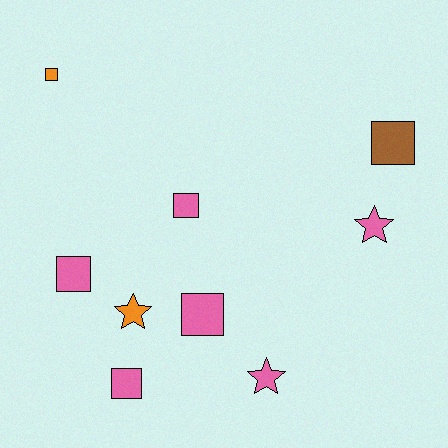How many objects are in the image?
There are 9 objects.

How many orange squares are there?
There is 1 orange square.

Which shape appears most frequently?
Square, with 6 objects.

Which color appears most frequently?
Pink, with 6 objects.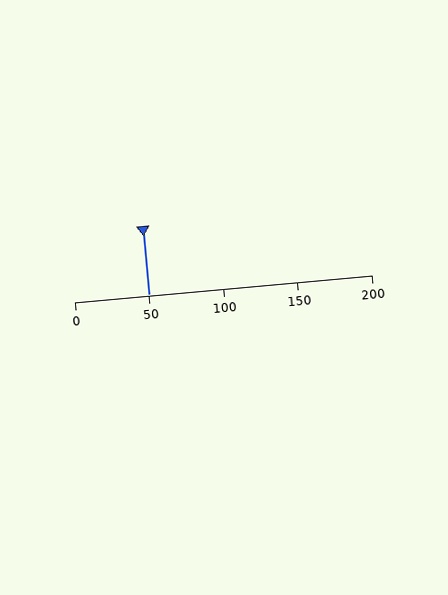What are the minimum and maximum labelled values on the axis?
The axis runs from 0 to 200.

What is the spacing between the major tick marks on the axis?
The major ticks are spaced 50 apart.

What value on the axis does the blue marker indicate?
The marker indicates approximately 50.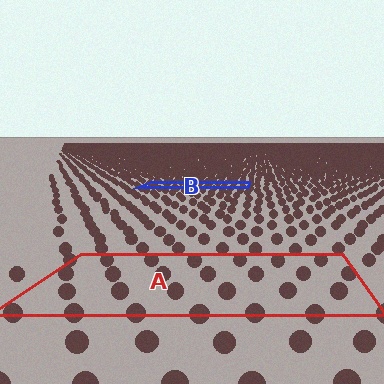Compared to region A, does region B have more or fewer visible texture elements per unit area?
Region B has more texture elements per unit area — they are packed more densely because it is farther away.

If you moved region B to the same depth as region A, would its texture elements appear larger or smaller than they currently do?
They would appear larger. At a closer depth, the same texture elements are projected at a bigger on-screen size.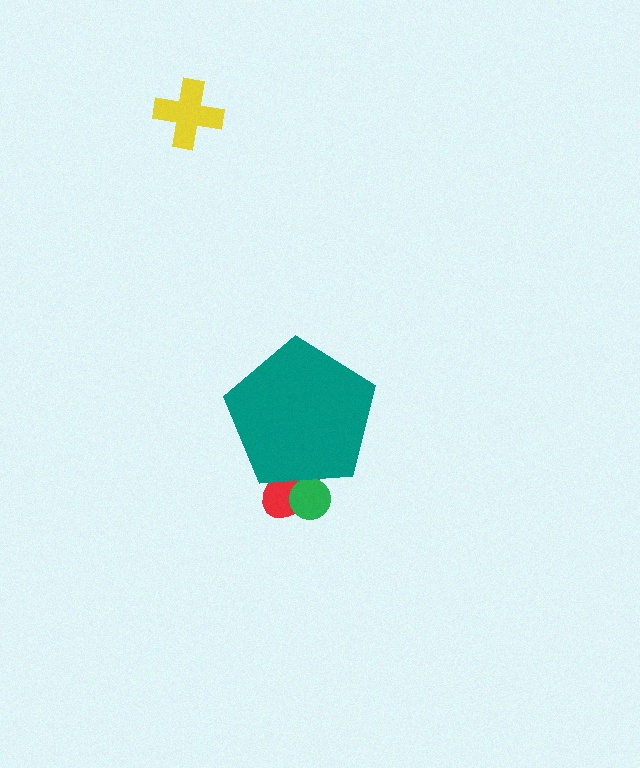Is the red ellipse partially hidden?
Yes, the red ellipse is partially hidden behind the teal pentagon.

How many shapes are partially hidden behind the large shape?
2 shapes are partially hidden.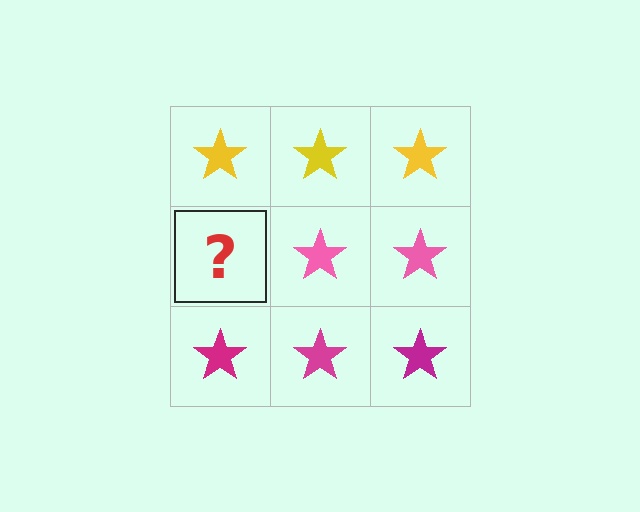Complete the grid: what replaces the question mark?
The question mark should be replaced with a pink star.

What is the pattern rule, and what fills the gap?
The rule is that each row has a consistent color. The gap should be filled with a pink star.